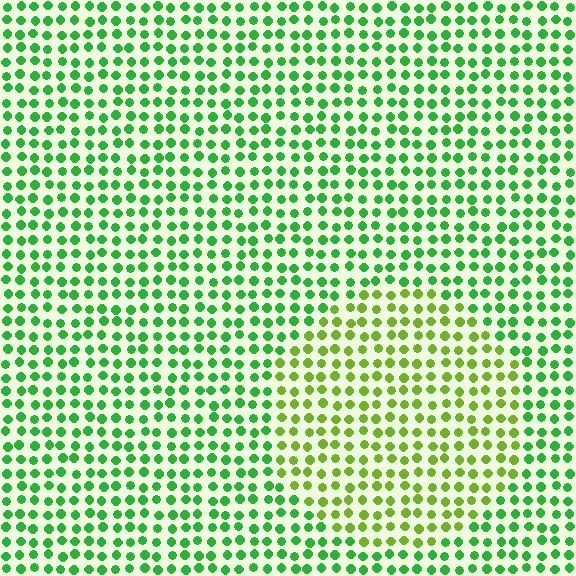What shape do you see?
I see a circle.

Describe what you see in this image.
The image is filled with small green elements in a uniform arrangement. A circle-shaped region is visible where the elements are tinted to a slightly different hue, forming a subtle color boundary.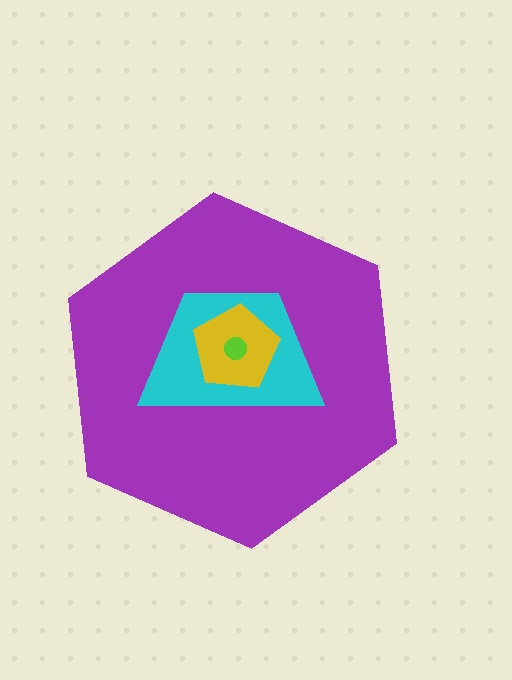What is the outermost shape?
The purple hexagon.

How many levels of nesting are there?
4.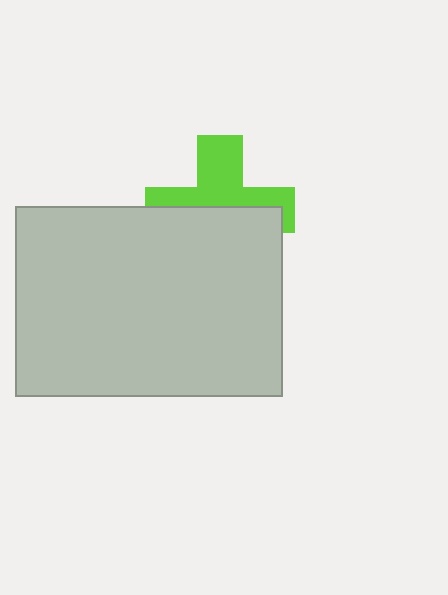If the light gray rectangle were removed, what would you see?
You would see the complete lime cross.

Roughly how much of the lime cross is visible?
About half of it is visible (roughly 46%).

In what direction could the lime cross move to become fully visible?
The lime cross could move up. That would shift it out from behind the light gray rectangle entirely.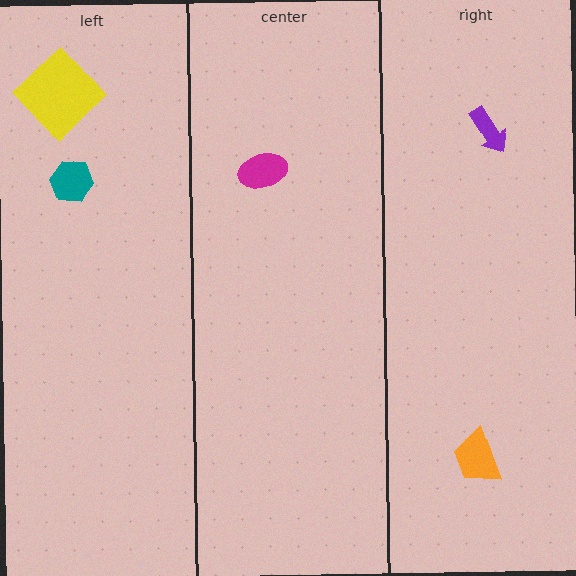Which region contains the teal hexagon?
The left region.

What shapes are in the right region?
The orange trapezoid, the purple arrow.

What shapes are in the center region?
The magenta ellipse.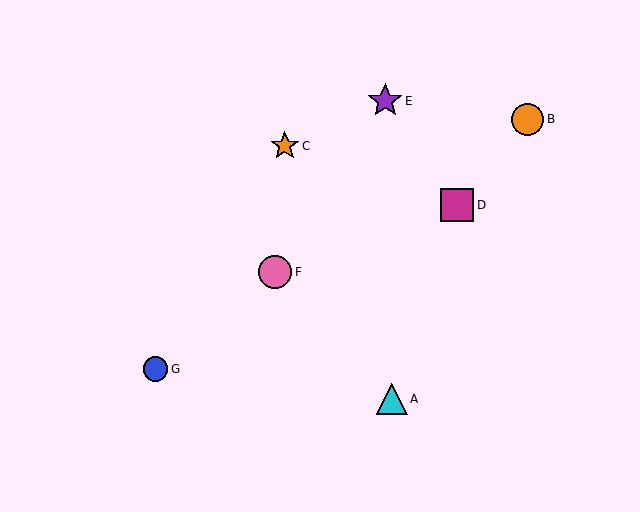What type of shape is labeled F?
Shape F is a pink circle.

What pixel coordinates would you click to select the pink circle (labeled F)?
Click at (275, 272) to select the pink circle F.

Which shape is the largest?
The purple star (labeled E) is the largest.